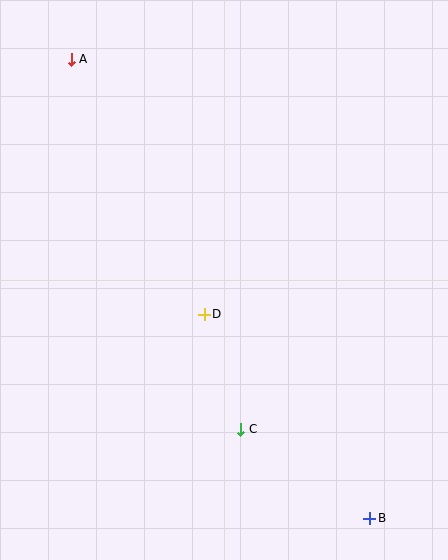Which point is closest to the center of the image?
Point D at (204, 314) is closest to the center.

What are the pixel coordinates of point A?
Point A is at (71, 59).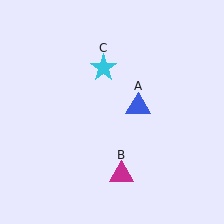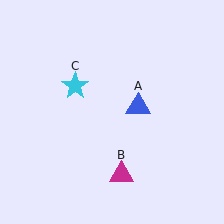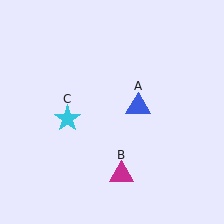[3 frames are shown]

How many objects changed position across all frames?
1 object changed position: cyan star (object C).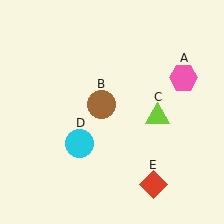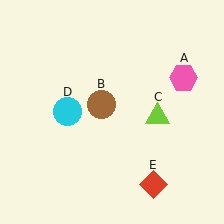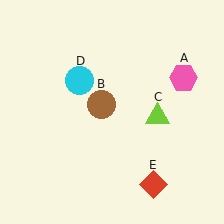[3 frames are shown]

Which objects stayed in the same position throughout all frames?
Pink hexagon (object A) and brown circle (object B) and lime triangle (object C) and red diamond (object E) remained stationary.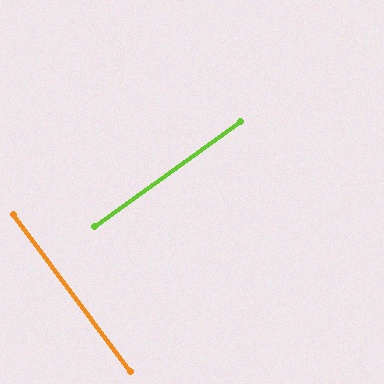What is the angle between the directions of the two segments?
Approximately 89 degrees.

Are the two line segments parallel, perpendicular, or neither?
Perpendicular — they meet at approximately 89°.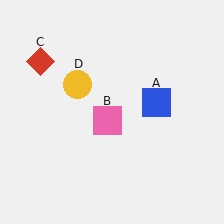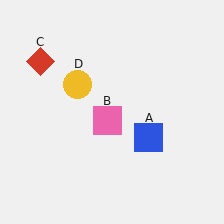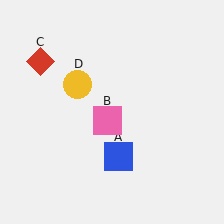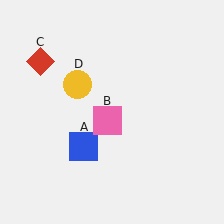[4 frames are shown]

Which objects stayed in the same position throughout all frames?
Pink square (object B) and red diamond (object C) and yellow circle (object D) remained stationary.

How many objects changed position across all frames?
1 object changed position: blue square (object A).